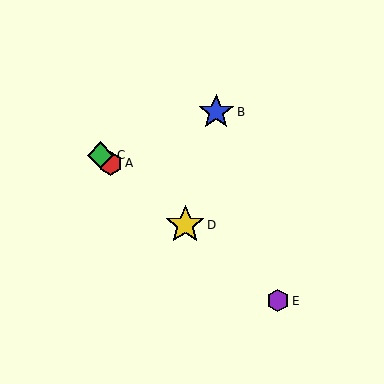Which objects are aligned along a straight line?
Objects A, C, D, E are aligned along a straight line.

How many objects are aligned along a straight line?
4 objects (A, C, D, E) are aligned along a straight line.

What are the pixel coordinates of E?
Object E is at (278, 301).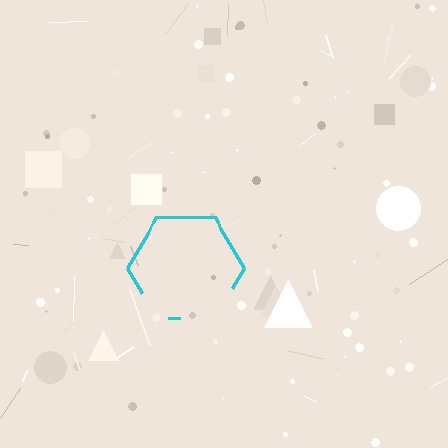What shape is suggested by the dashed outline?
The dashed outline suggests a hexagon.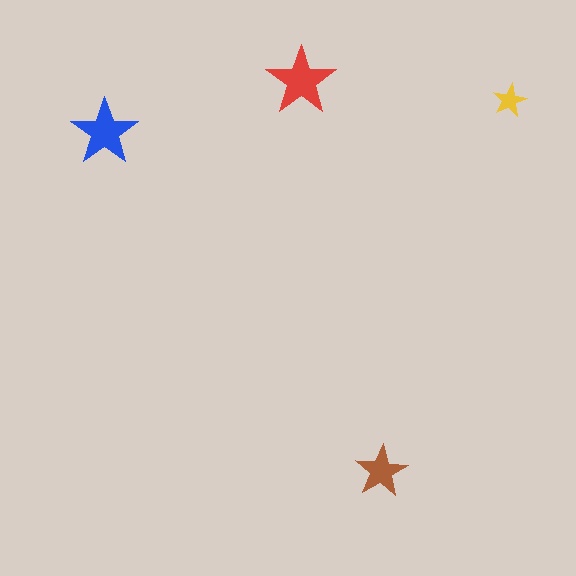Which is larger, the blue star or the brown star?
The blue one.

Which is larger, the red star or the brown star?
The red one.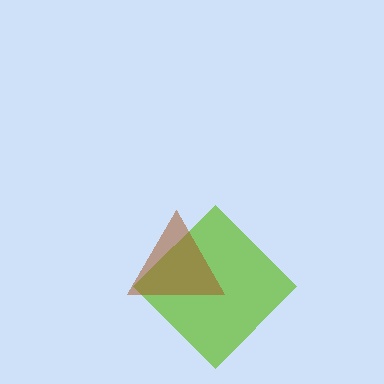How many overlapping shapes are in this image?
There are 2 overlapping shapes in the image.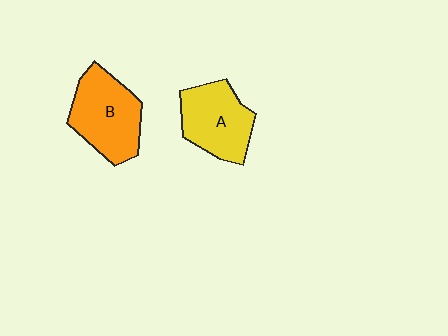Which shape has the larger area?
Shape B (orange).